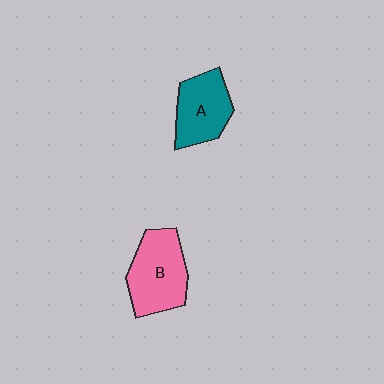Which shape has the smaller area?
Shape A (teal).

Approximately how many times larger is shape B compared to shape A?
Approximately 1.2 times.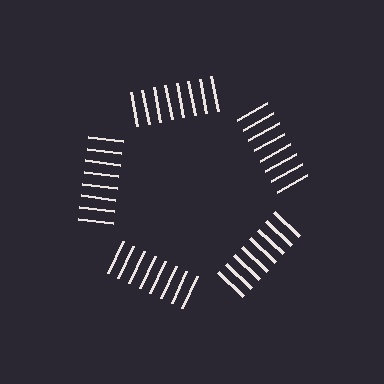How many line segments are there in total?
40 — 8 along each of the 5 edges.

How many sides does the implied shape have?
5 sides — the line-ends trace a pentagon.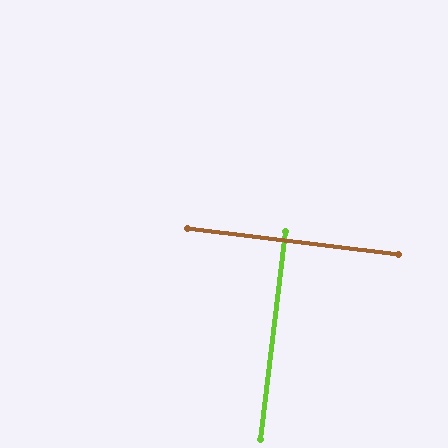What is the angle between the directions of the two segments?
Approximately 90 degrees.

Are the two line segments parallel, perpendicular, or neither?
Perpendicular — they meet at approximately 90°.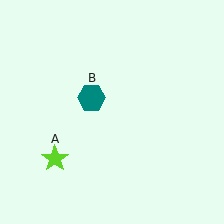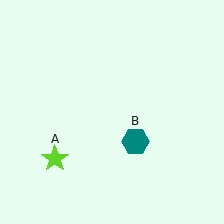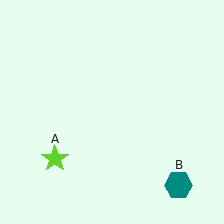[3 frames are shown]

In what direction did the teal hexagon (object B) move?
The teal hexagon (object B) moved down and to the right.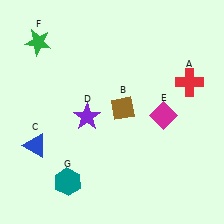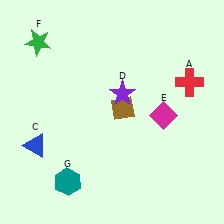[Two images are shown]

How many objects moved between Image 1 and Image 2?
1 object moved between the two images.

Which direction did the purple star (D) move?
The purple star (D) moved right.